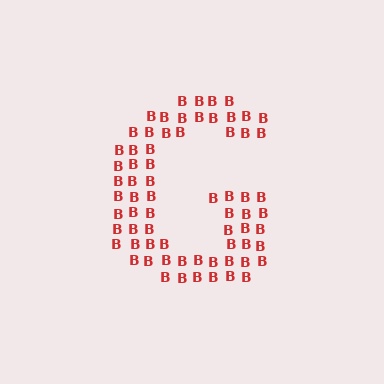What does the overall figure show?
The overall figure shows the letter G.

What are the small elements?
The small elements are letter B's.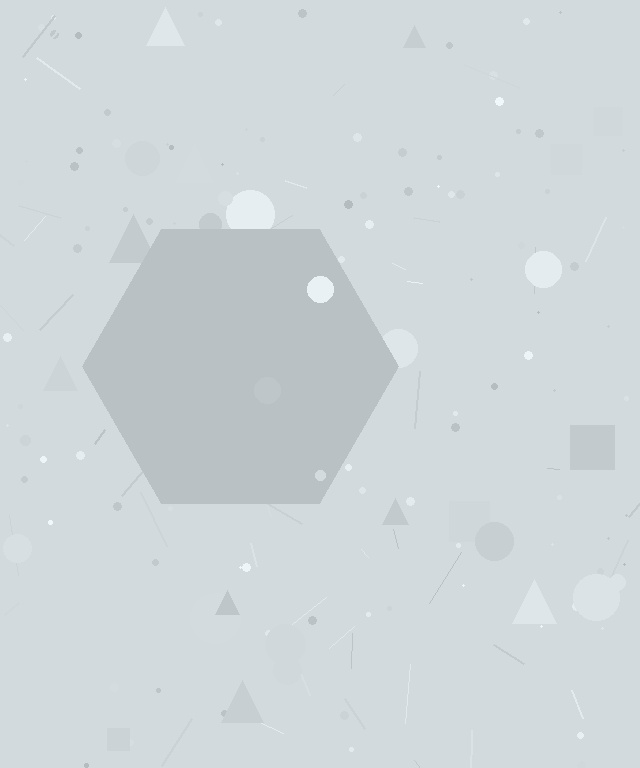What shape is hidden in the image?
A hexagon is hidden in the image.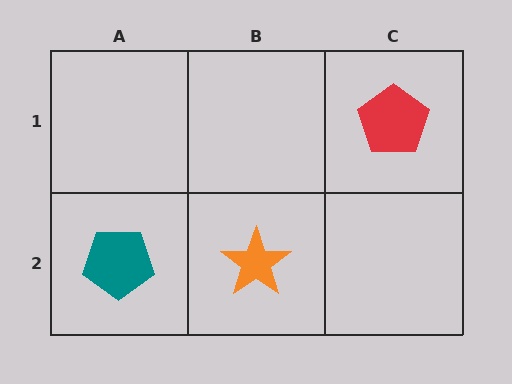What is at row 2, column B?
An orange star.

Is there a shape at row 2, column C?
No, that cell is empty.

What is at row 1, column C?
A red pentagon.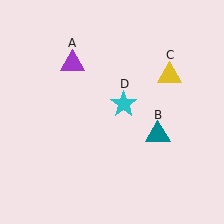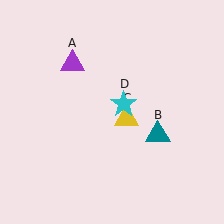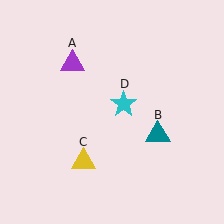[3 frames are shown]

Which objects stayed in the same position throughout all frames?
Purple triangle (object A) and teal triangle (object B) and cyan star (object D) remained stationary.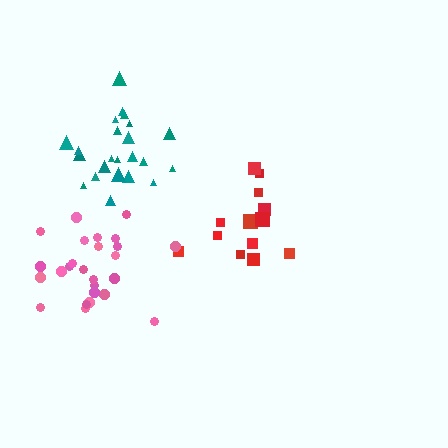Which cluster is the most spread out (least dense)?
Pink.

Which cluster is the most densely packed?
Teal.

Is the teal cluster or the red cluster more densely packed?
Teal.